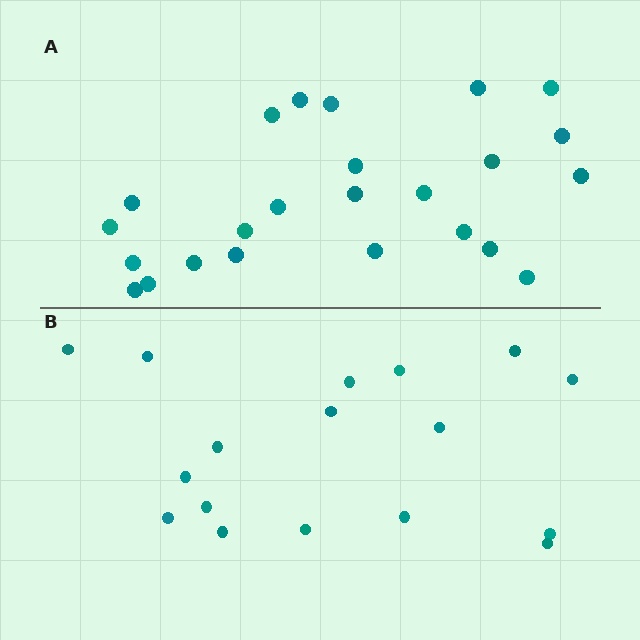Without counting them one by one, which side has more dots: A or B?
Region A (the top region) has more dots.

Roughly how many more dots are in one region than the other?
Region A has roughly 8 or so more dots than region B.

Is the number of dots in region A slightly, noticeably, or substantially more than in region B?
Region A has noticeably more, but not dramatically so. The ratio is roughly 1.4 to 1.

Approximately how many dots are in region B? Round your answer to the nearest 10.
About 20 dots. (The exact count is 17, which rounds to 20.)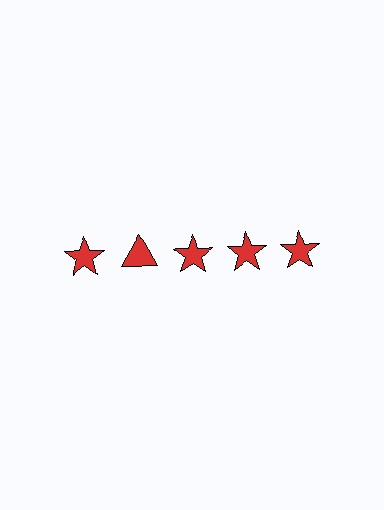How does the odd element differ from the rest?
It has a different shape: triangle instead of star.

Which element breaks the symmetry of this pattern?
The red triangle in the top row, second from left column breaks the symmetry. All other shapes are red stars.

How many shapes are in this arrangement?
There are 5 shapes arranged in a grid pattern.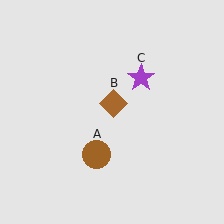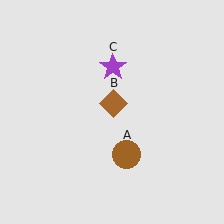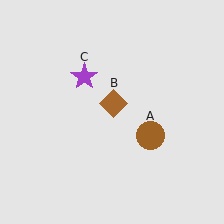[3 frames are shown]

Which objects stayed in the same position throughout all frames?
Brown diamond (object B) remained stationary.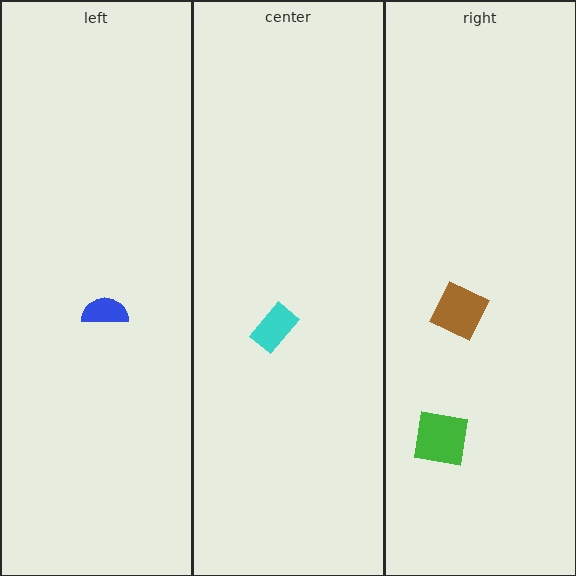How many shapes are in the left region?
1.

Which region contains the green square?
The right region.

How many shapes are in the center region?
1.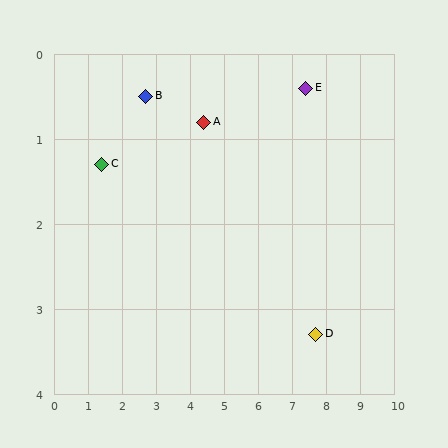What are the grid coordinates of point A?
Point A is at approximately (4.4, 0.8).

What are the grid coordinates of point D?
Point D is at approximately (7.7, 3.3).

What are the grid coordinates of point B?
Point B is at approximately (2.7, 0.5).